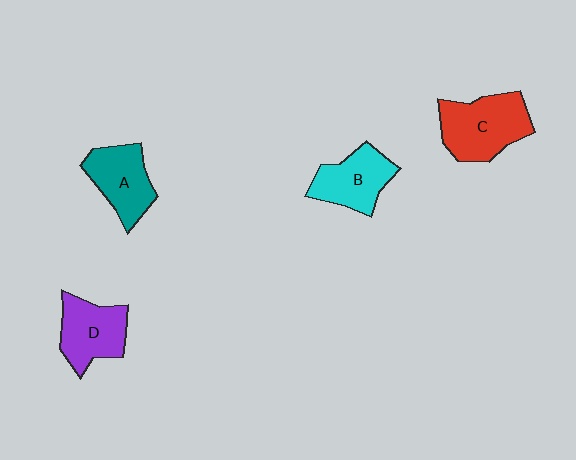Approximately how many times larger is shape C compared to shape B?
Approximately 1.3 times.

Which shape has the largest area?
Shape C (red).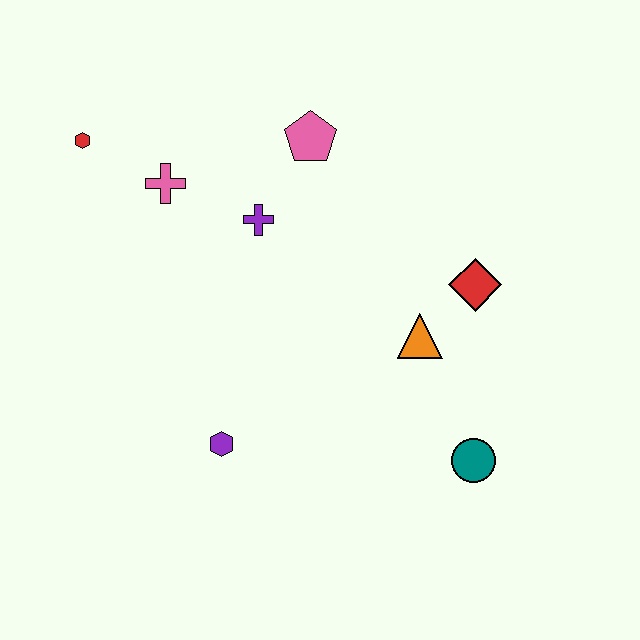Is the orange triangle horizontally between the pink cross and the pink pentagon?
No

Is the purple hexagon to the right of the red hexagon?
Yes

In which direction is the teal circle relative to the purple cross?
The teal circle is below the purple cross.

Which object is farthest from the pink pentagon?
The teal circle is farthest from the pink pentagon.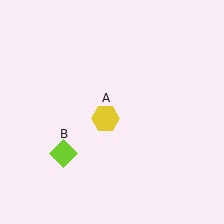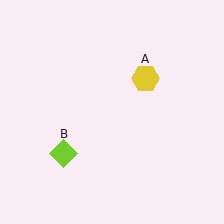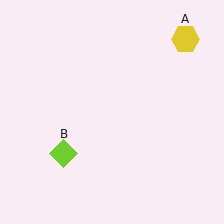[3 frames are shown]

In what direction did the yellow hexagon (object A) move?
The yellow hexagon (object A) moved up and to the right.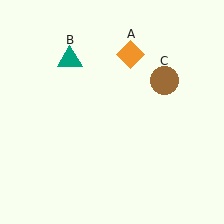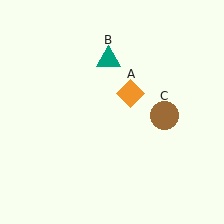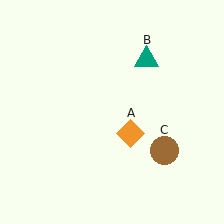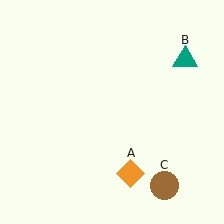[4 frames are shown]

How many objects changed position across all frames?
3 objects changed position: orange diamond (object A), teal triangle (object B), brown circle (object C).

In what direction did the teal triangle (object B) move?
The teal triangle (object B) moved right.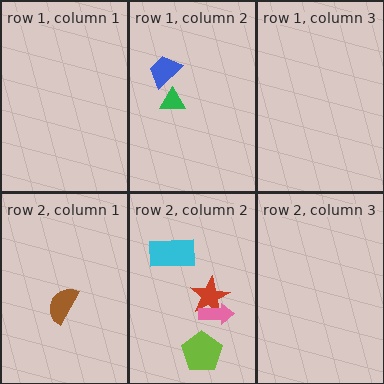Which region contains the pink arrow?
The row 2, column 2 region.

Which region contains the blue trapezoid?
The row 1, column 2 region.